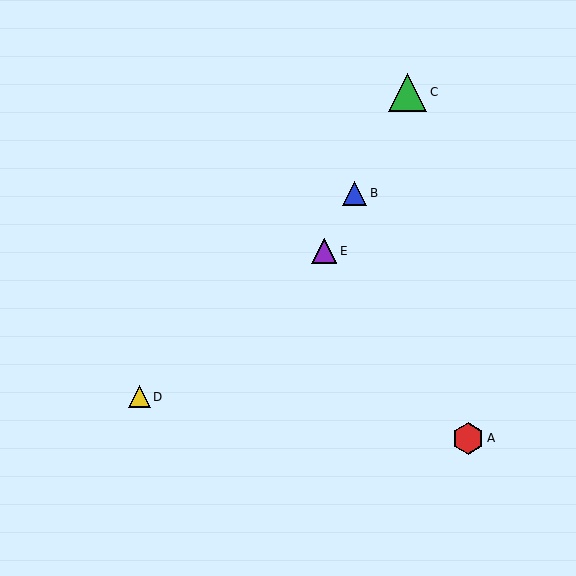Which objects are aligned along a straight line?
Objects B, C, E are aligned along a straight line.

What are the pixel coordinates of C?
Object C is at (408, 92).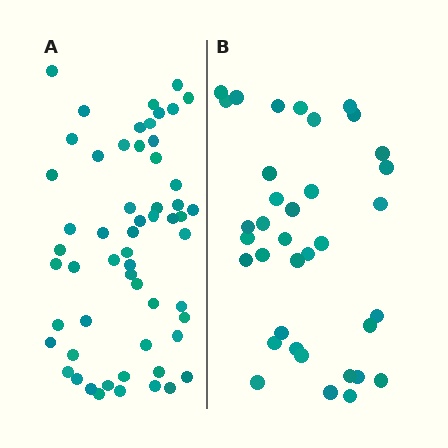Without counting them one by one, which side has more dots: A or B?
Region A (the left region) has more dots.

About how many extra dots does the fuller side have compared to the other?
Region A has approximately 20 more dots than region B.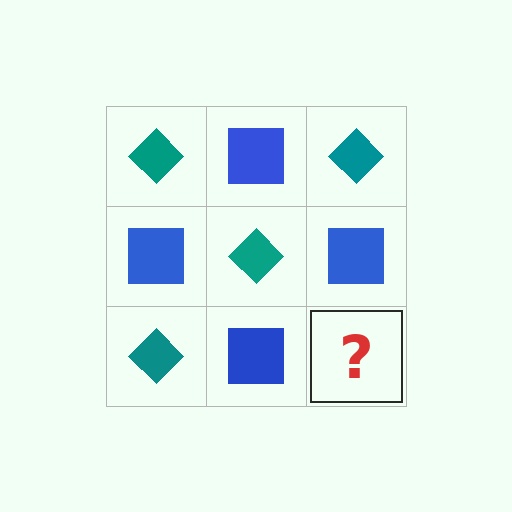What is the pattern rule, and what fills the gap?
The rule is that it alternates teal diamond and blue square in a checkerboard pattern. The gap should be filled with a teal diamond.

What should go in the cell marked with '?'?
The missing cell should contain a teal diamond.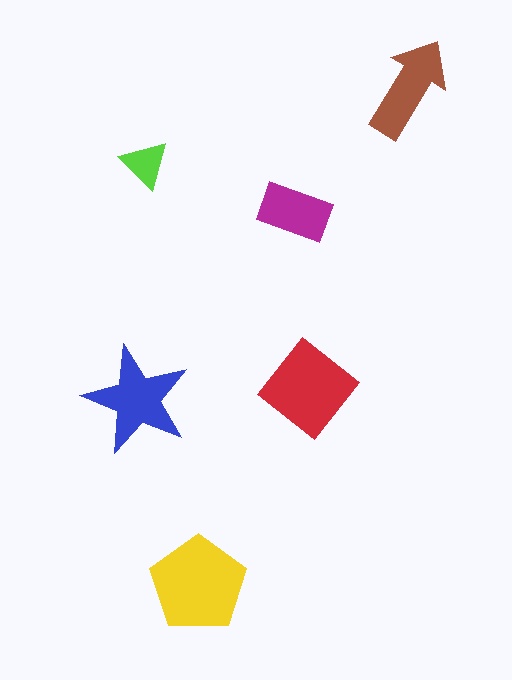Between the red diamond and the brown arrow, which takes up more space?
The red diamond.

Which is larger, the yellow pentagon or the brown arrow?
The yellow pentagon.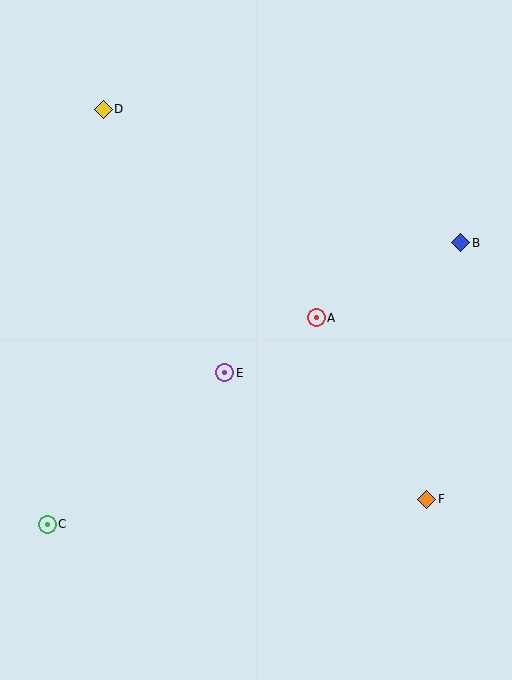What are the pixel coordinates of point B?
Point B is at (461, 243).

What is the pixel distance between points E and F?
The distance between E and F is 238 pixels.